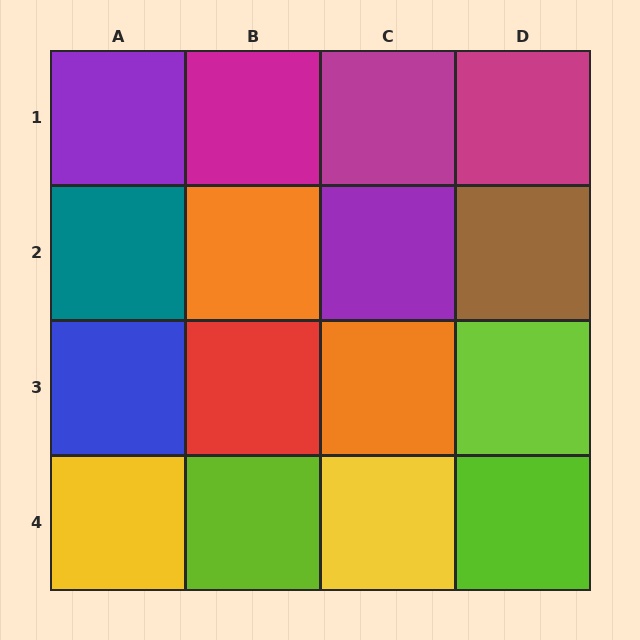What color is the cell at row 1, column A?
Purple.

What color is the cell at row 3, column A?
Blue.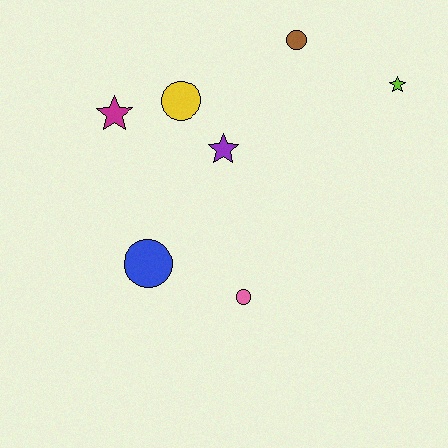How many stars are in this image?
There are 3 stars.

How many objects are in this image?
There are 7 objects.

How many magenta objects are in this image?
There is 1 magenta object.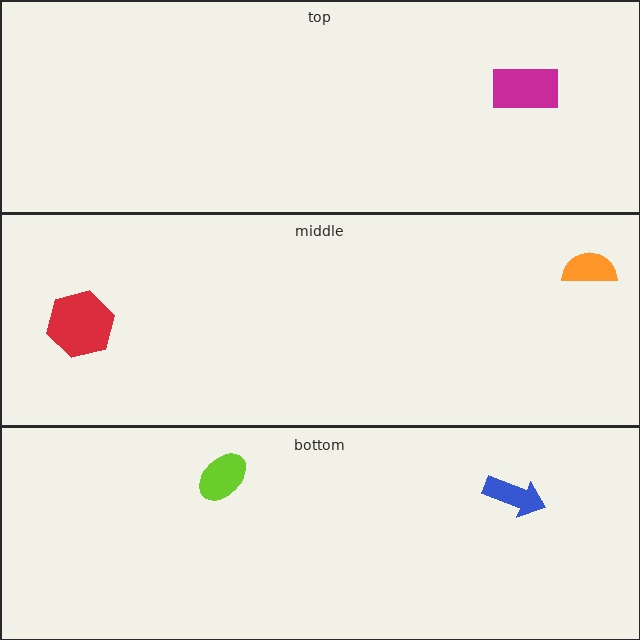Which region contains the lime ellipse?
The bottom region.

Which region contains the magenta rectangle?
The top region.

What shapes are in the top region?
The magenta rectangle.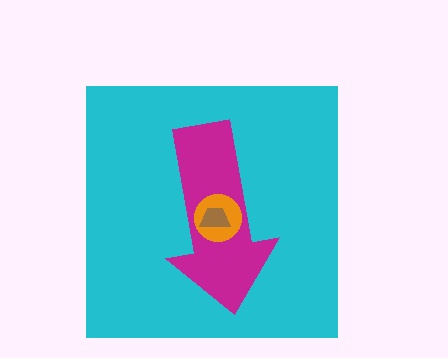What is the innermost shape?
The brown trapezoid.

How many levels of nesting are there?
4.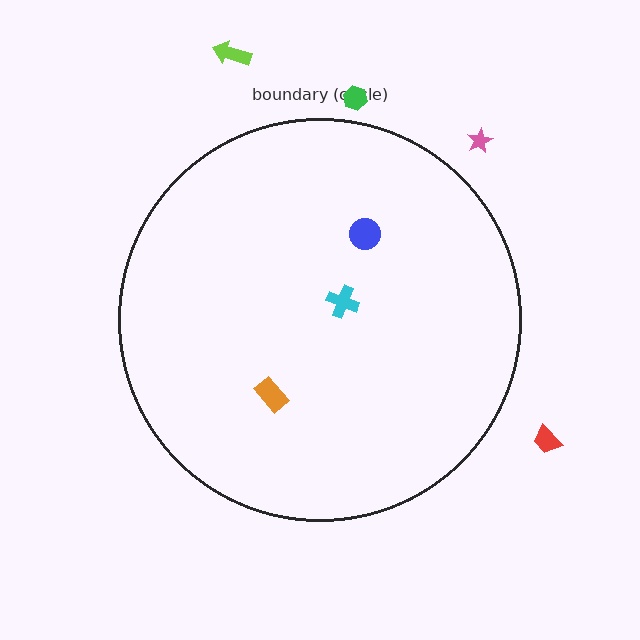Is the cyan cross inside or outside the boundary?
Inside.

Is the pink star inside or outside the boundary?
Outside.